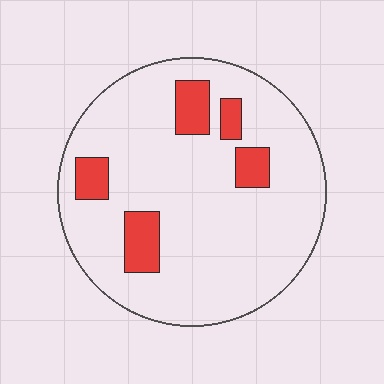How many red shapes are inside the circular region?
5.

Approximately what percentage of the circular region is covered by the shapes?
Approximately 15%.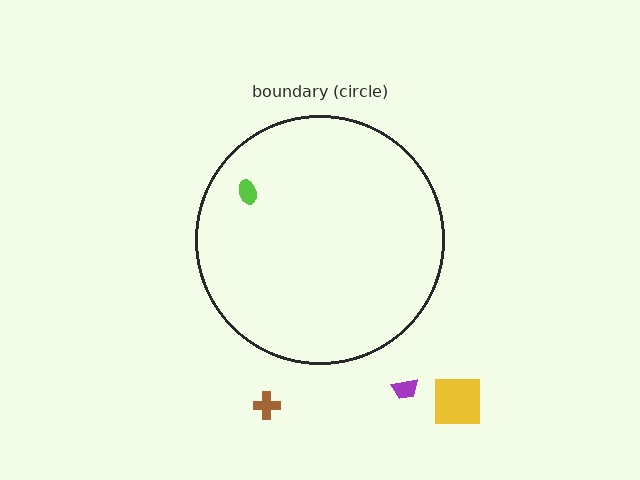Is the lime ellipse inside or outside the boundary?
Inside.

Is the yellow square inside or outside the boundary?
Outside.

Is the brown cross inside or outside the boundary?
Outside.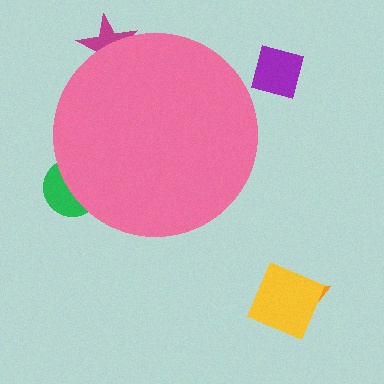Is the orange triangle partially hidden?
No, the orange triangle is fully visible.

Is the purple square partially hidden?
No, the purple square is fully visible.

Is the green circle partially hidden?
Yes, the green circle is partially hidden behind the pink circle.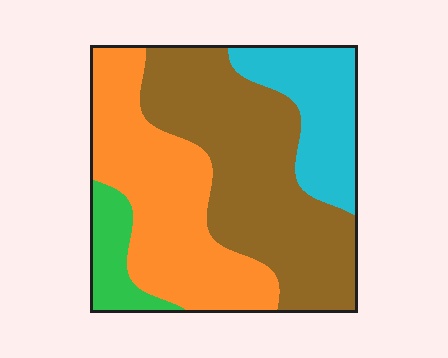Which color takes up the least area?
Green, at roughly 10%.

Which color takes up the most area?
Brown, at roughly 40%.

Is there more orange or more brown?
Brown.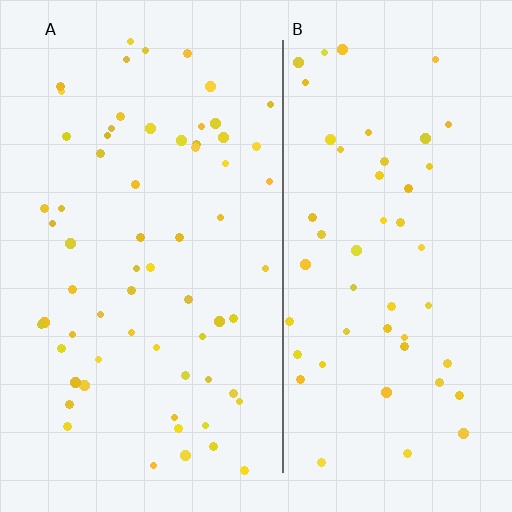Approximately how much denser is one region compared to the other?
Approximately 1.2× — region A over region B.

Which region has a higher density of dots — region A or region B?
A (the left).